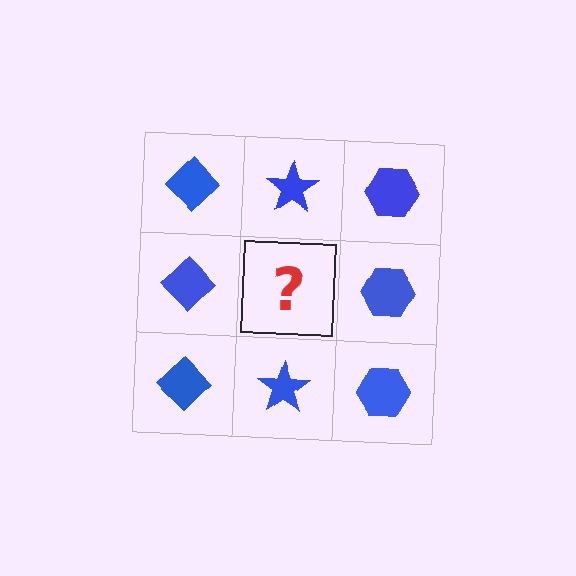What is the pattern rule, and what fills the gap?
The rule is that each column has a consistent shape. The gap should be filled with a blue star.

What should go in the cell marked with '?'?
The missing cell should contain a blue star.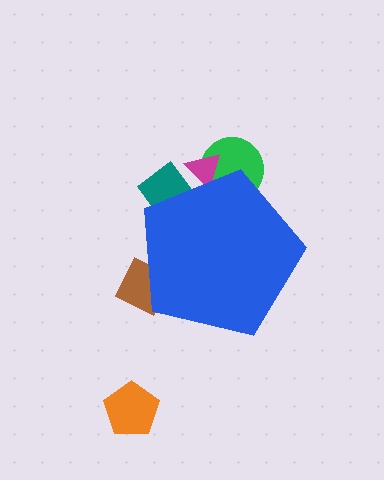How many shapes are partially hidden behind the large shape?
4 shapes are partially hidden.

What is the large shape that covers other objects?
A blue pentagon.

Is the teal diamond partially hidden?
Yes, the teal diamond is partially hidden behind the blue pentagon.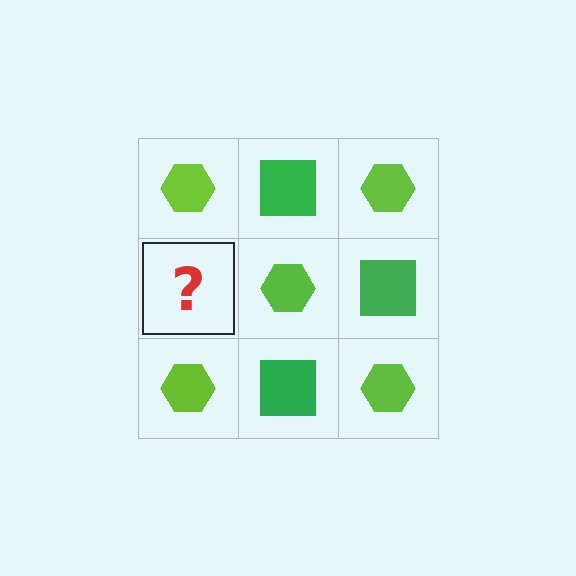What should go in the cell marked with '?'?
The missing cell should contain a green square.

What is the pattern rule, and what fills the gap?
The rule is that it alternates lime hexagon and green square in a checkerboard pattern. The gap should be filled with a green square.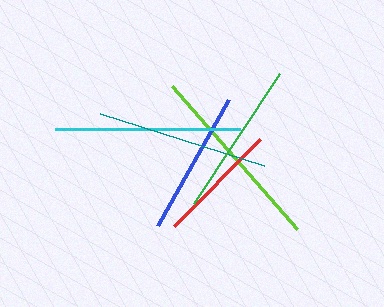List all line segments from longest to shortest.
From longest to shortest: lime, cyan, teal, green, blue, red.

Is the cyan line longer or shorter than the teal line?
The cyan line is longer than the teal line.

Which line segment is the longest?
The lime line is the longest at approximately 189 pixels.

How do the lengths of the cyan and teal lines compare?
The cyan and teal lines are approximately the same length.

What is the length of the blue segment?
The blue segment is approximately 144 pixels long.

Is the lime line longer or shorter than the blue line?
The lime line is longer than the blue line.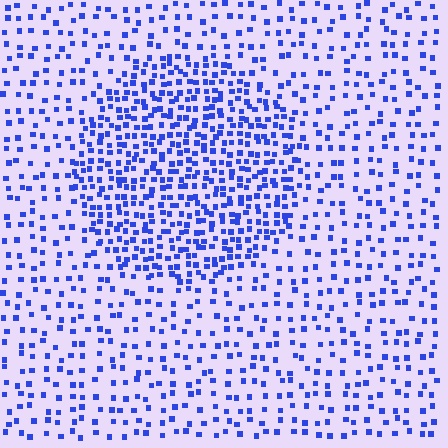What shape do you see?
I see a circle.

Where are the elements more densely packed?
The elements are more densely packed inside the circle boundary.